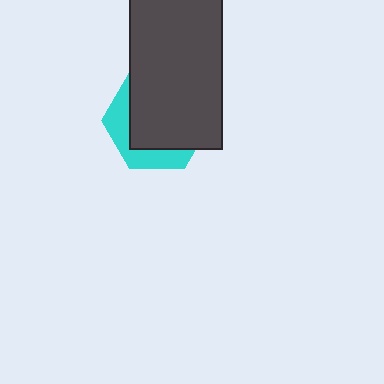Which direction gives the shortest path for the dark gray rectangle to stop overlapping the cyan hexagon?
Moving toward the upper-right gives the shortest separation.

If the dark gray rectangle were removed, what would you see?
You would see the complete cyan hexagon.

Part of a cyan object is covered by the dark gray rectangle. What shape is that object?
It is a hexagon.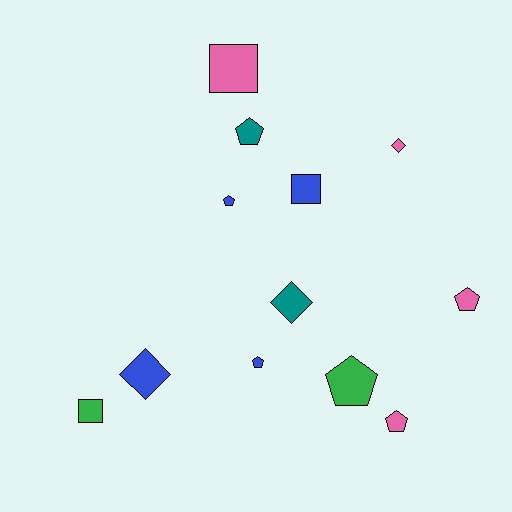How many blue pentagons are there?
There are 2 blue pentagons.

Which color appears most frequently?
Blue, with 4 objects.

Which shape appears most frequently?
Pentagon, with 6 objects.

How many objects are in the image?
There are 12 objects.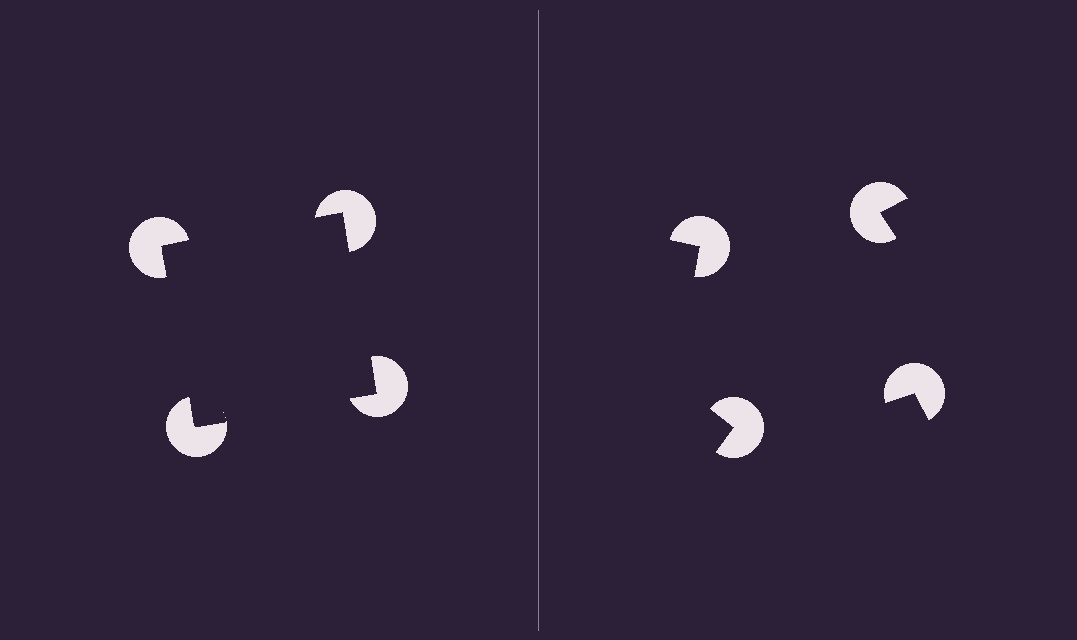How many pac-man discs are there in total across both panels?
8 — 4 on each side.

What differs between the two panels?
The pac-man discs are positioned identically on both sides; only the wedge orientations differ. On the left they align to a square; on the right they are misaligned.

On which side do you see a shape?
An illusory square appears on the left side. On the right side the wedge cuts are rotated, so no coherent shape forms.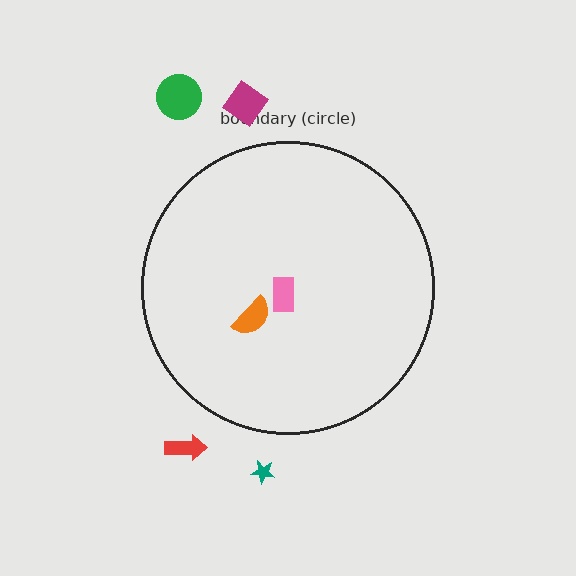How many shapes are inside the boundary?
2 inside, 4 outside.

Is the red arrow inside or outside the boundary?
Outside.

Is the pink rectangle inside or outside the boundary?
Inside.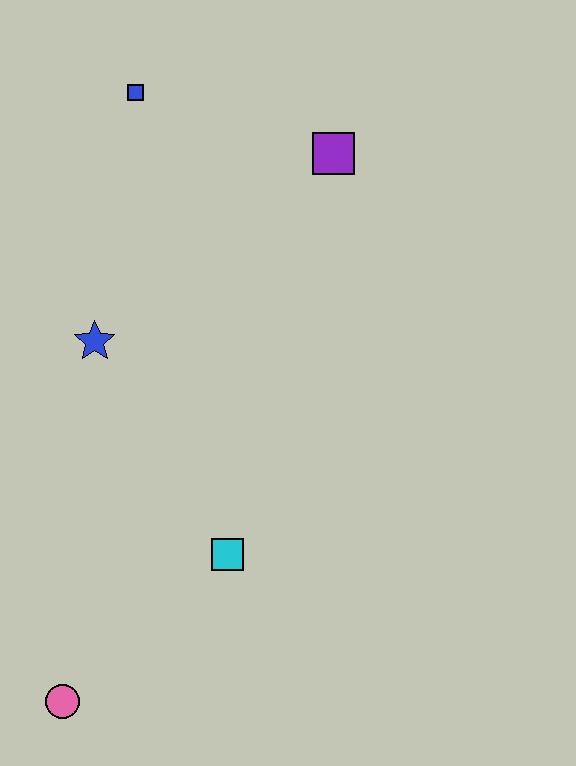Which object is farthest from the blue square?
The pink circle is farthest from the blue square.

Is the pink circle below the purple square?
Yes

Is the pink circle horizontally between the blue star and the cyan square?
No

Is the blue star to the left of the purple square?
Yes